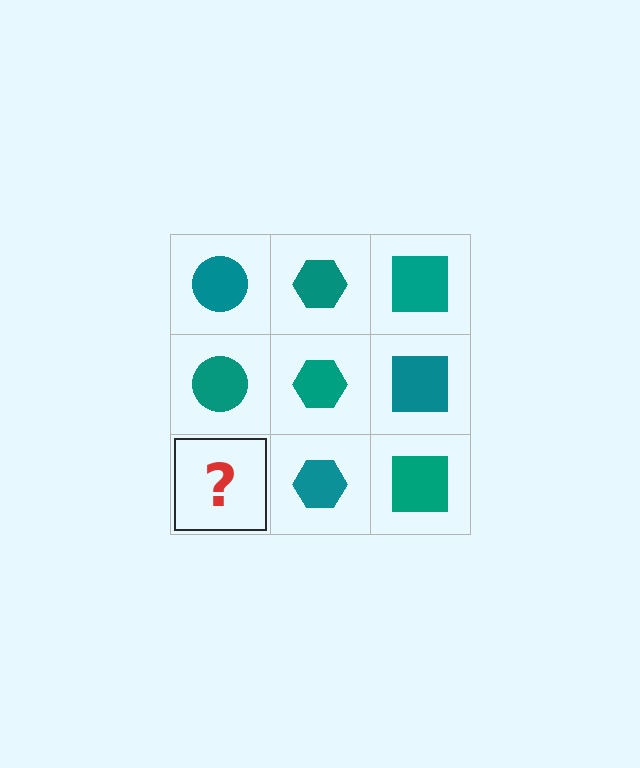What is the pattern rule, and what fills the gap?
The rule is that each column has a consistent shape. The gap should be filled with a teal circle.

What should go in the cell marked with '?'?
The missing cell should contain a teal circle.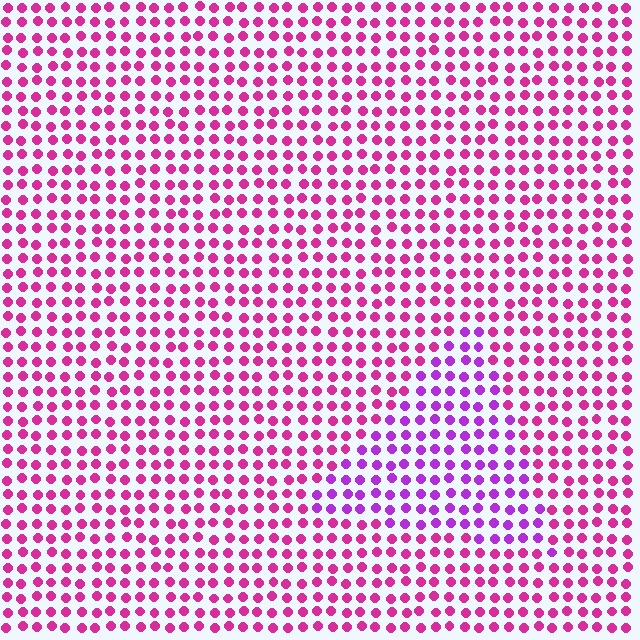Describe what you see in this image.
The image is filled with small magenta elements in a uniform arrangement. A triangle-shaped region is visible where the elements are tinted to a slightly different hue, forming a subtle color boundary.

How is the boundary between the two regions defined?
The boundary is defined purely by a slight shift in hue (about 35 degrees). Spacing, size, and orientation are identical on both sides.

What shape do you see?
I see a triangle.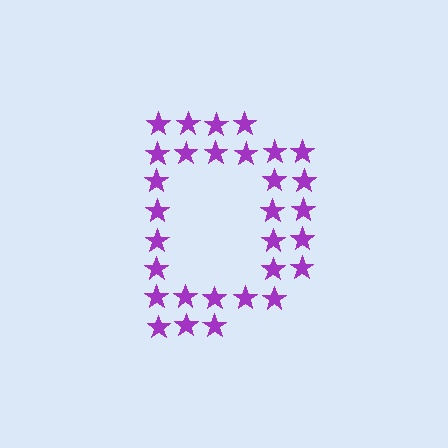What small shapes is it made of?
It is made of small stars.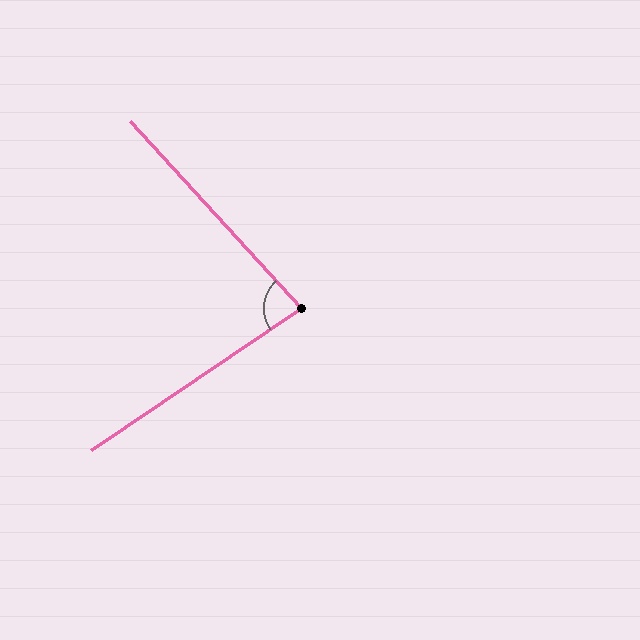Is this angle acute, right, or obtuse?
It is acute.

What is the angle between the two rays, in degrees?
Approximately 81 degrees.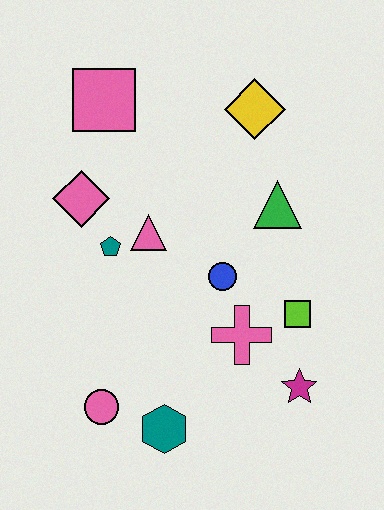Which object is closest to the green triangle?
The blue circle is closest to the green triangle.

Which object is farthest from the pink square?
The magenta star is farthest from the pink square.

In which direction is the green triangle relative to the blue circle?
The green triangle is above the blue circle.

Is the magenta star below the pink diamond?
Yes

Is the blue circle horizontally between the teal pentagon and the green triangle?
Yes